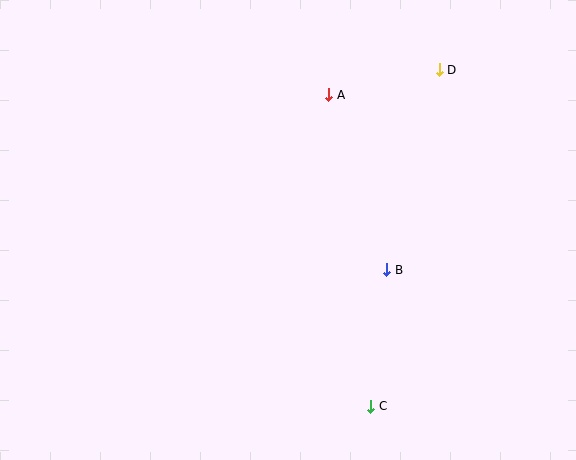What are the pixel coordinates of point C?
Point C is at (371, 406).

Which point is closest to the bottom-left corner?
Point C is closest to the bottom-left corner.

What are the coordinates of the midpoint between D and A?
The midpoint between D and A is at (384, 82).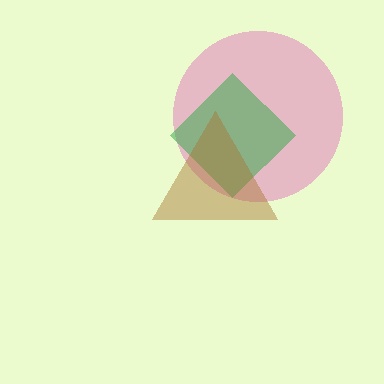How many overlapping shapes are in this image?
There are 3 overlapping shapes in the image.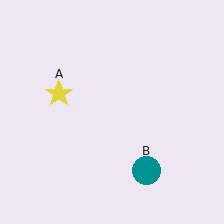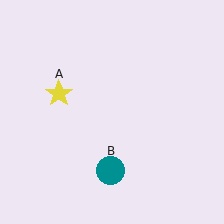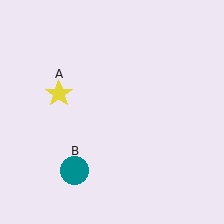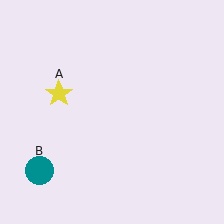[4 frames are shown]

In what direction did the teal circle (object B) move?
The teal circle (object B) moved left.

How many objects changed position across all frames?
1 object changed position: teal circle (object B).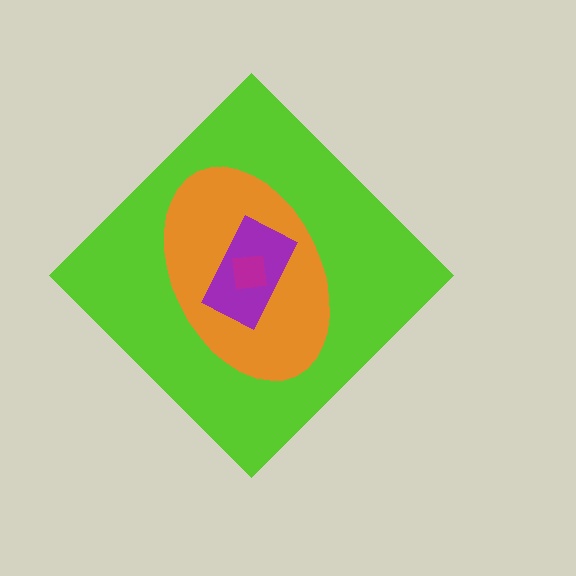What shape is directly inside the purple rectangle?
The magenta square.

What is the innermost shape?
The magenta square.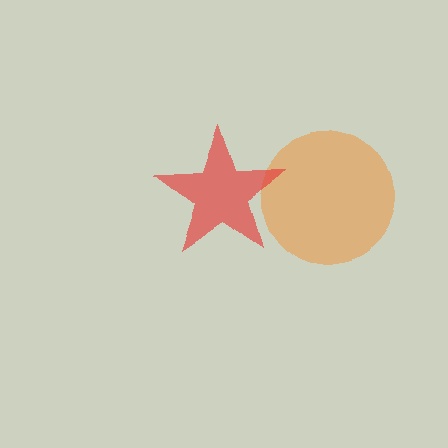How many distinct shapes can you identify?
There are 2 distinct shapes: an orange circle, a red star.